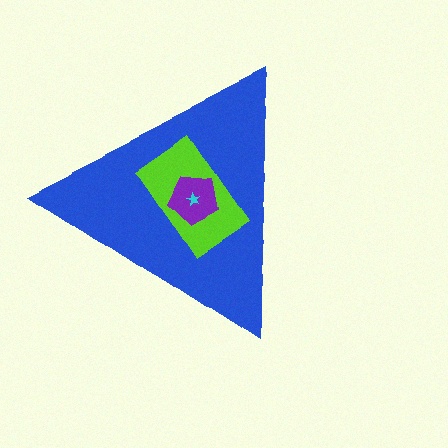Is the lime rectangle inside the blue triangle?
Yes.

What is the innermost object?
The cyan star.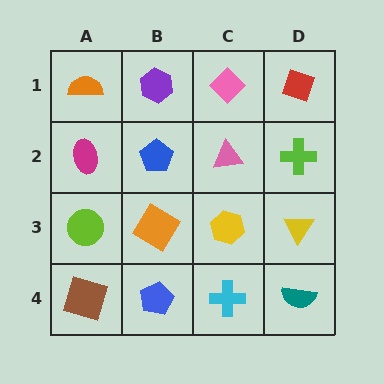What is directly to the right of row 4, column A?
A blue pentagon.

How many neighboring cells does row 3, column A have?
3.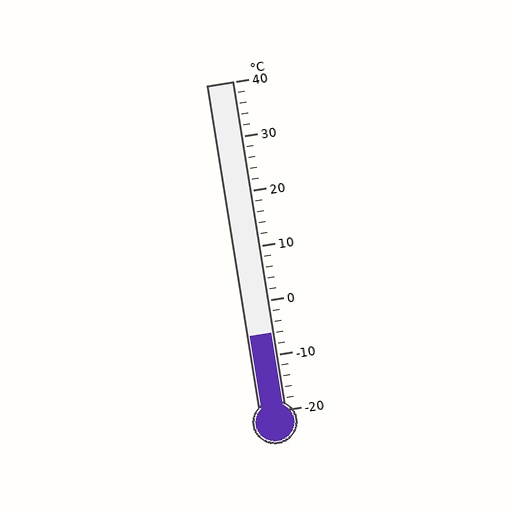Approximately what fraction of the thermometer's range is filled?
The thermometer is filled to approximately 25% of its range.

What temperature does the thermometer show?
The thermometer shows approximately -6°C.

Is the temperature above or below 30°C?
The temperature is below 30°C.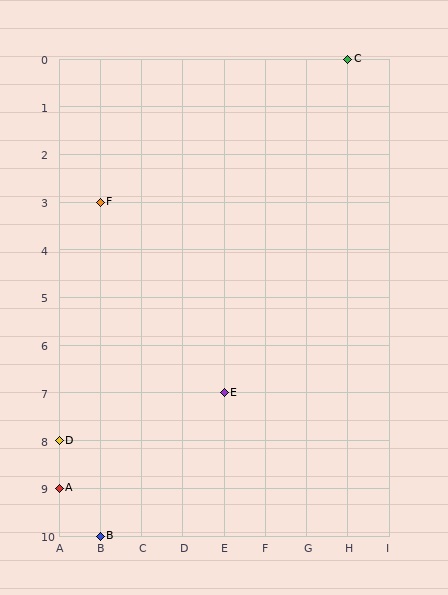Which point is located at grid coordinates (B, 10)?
Point B is at (B, 10).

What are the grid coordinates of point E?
Point E is at grid coordinates (E, 7).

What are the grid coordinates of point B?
Point B is at grid coordinates (B, 10).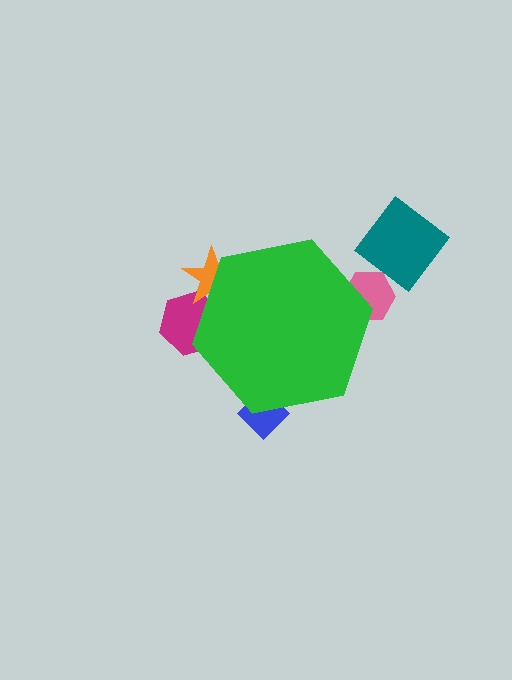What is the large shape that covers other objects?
A green hexagon.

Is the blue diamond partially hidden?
Yes, the blue diamond is partially hidden behind the green hexagon.